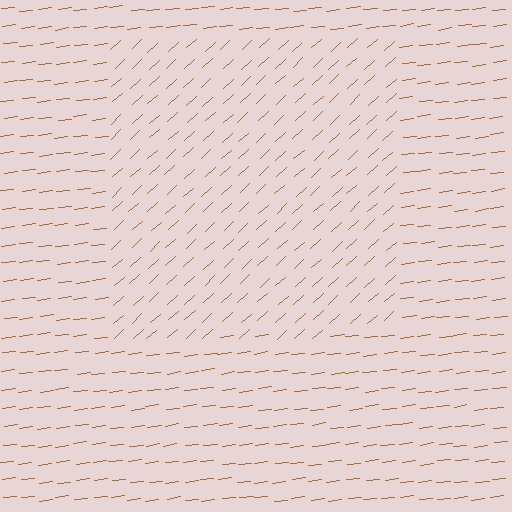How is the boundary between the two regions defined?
The boundary is defined purely by a change in line orientation (approximately 35 degrees difference). All lines are the same color and thickness.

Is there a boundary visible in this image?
Yes, there is a texture boundary formed by a change in line orientation.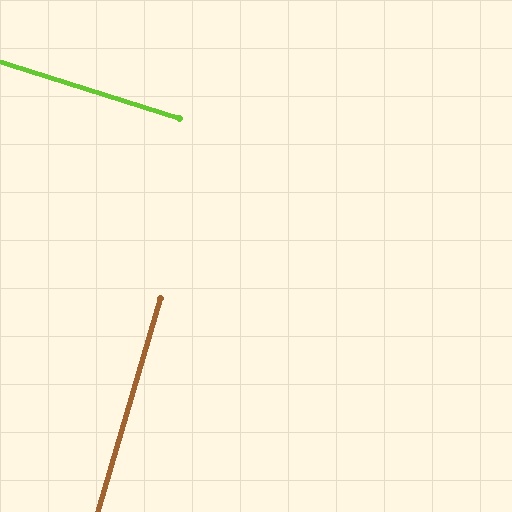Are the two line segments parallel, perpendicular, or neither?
Perpendicular — they meet at approximately 89°.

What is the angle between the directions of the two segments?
Approximately 89 degrees.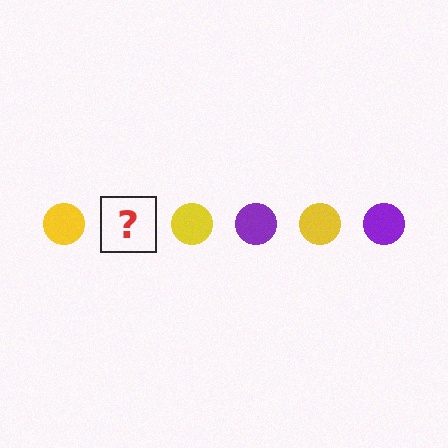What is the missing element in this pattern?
The missing element is a purple circle.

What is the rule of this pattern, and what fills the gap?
The rule is that the pattern cycles through yellow, purple circles. The gap should be filled with a purple circle.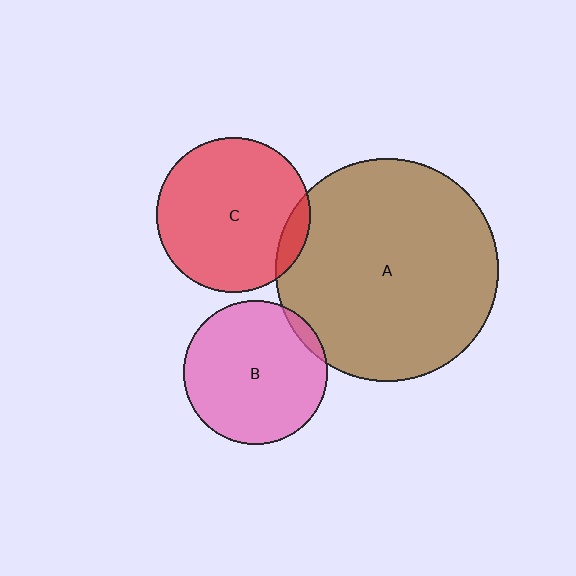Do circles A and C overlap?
Yes.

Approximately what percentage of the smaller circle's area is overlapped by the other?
Approximately 10%.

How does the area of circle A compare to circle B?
Approximately 2.4 times.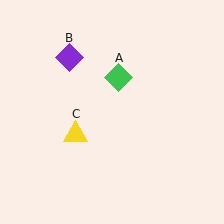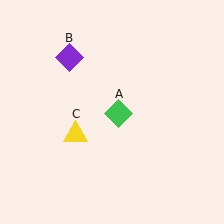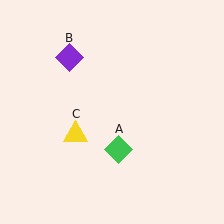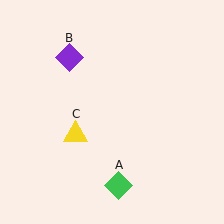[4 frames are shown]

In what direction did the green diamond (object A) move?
The green diamond (object A) moved down.